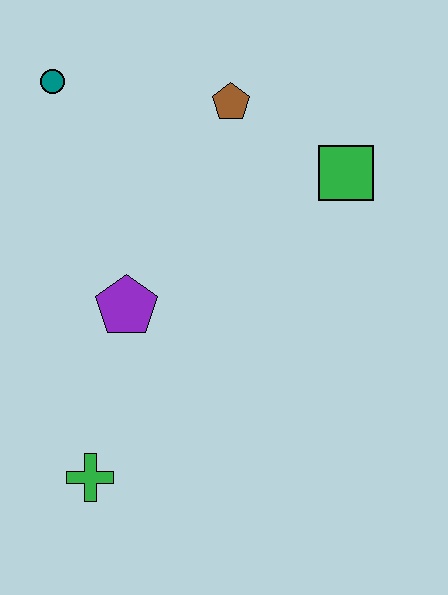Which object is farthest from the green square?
The green cross is farthest from the green square.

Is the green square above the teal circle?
No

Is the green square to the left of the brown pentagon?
No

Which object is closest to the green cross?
The purple pentagon is closest to the green cross.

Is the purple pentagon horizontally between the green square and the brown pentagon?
No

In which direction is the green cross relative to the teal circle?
The green cross is below the teal circle.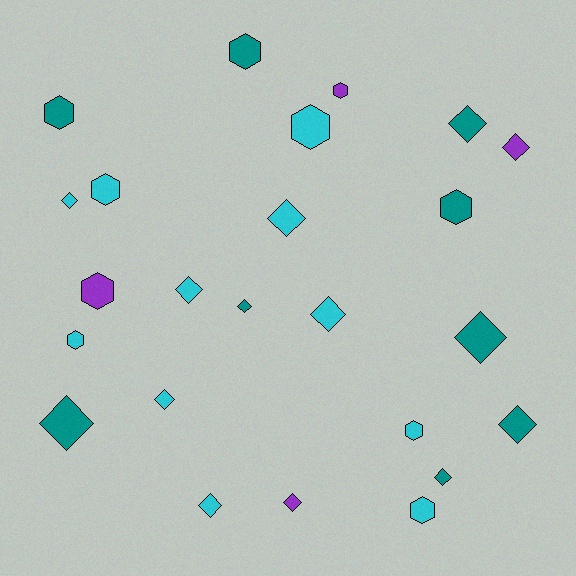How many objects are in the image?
There are 24 objects.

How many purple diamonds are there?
There are 2 purple diamonds.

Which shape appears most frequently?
Diamond, with 14 objects.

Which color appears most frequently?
Cyan, with 11 objects.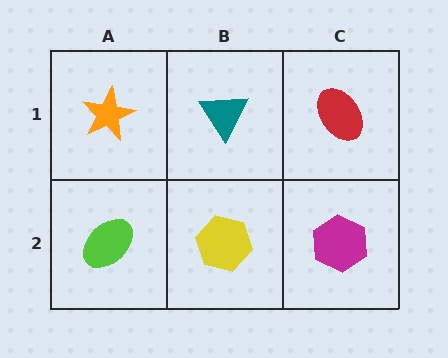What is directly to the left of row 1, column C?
A teal triangle.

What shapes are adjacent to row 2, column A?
An orange star (row 1, column A), a yellow hexagon (row 2, column B).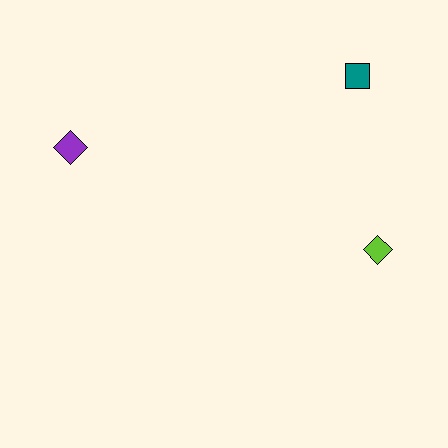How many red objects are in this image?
There are no red objects.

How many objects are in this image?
There are 3 objects.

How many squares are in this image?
There is 1 square.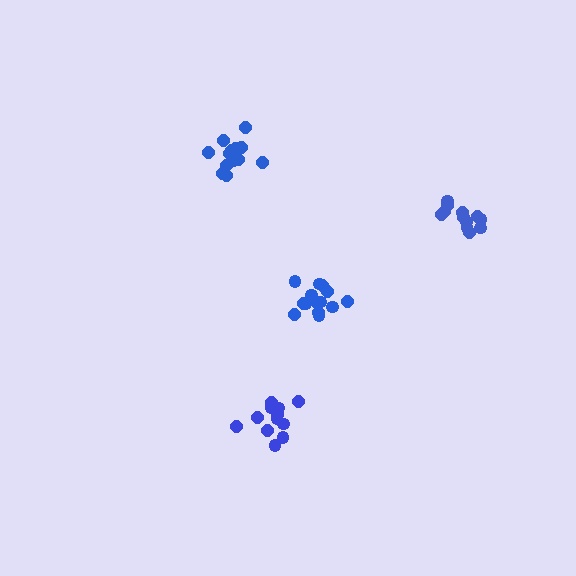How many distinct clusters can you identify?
There are 4 distinct clusters.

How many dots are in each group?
Group 1: 12 dots, Group 2: 15 dots, Group 3: 13 dots, Group 4: 12 dots (52 total).